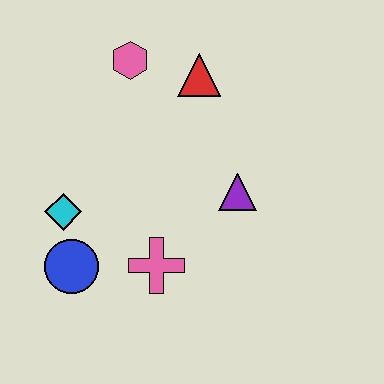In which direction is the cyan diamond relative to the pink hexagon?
The cyan diamond is below the pink hexagon.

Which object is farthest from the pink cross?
The pink hexagon is farthest from the pink cross.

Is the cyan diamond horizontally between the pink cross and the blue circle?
No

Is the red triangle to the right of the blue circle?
Yes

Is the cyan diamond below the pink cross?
No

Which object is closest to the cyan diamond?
The blue circle is closest to the cyan diamond.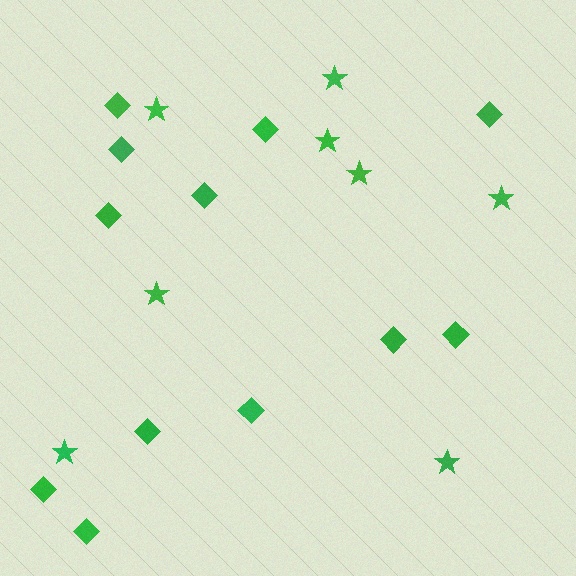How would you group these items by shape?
There are 2 groups: one group of diamonds (12) and one group of stars (8).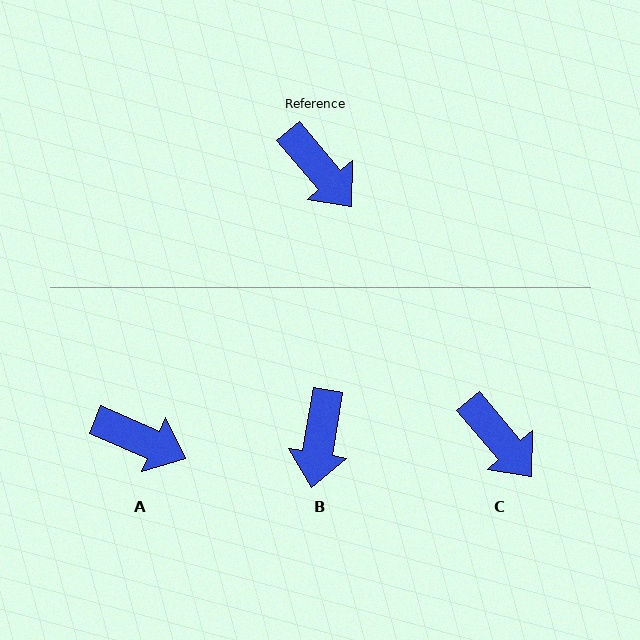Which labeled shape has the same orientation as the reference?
C.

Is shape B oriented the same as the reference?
No, it is off by about 50 degrees.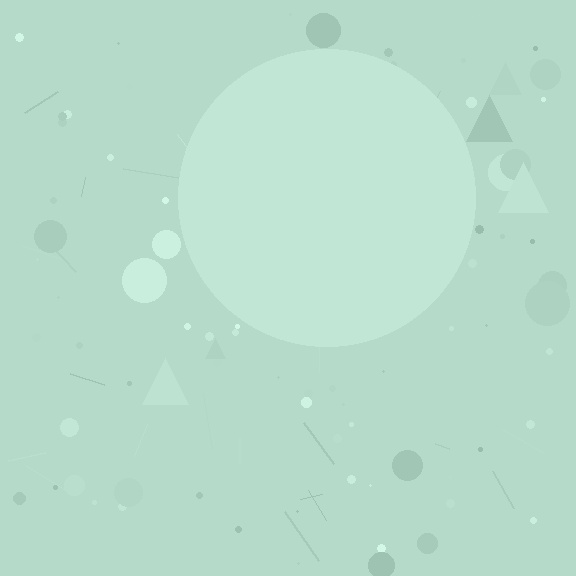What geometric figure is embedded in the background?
A circle is embedded in the background.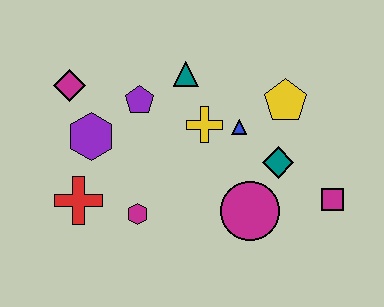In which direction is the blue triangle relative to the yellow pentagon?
The blue triangle is to the left of the yellow pentagon.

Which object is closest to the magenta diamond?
The purple hexagon is closest to the magenta diamond.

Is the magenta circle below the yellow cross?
Yes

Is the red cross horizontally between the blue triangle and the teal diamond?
No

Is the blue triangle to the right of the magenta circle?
No